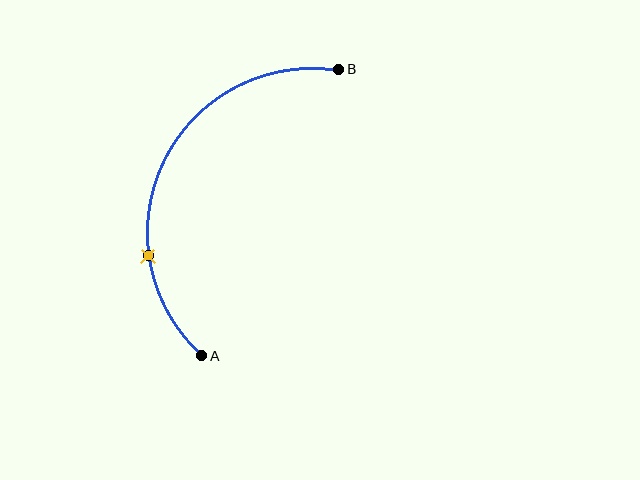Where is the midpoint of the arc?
The arc midpoint is the point on the curve farthest from the straight line joining A and B. It sits to the left of that line.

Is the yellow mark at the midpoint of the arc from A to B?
No. The yellow mark lies on the arc but is closer to endpoint A. The arc midpoint would be at the point on the curve equidistant along the arc from both A and B.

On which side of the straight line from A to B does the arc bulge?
The arc bulges to the left of the straight line connecting A and B.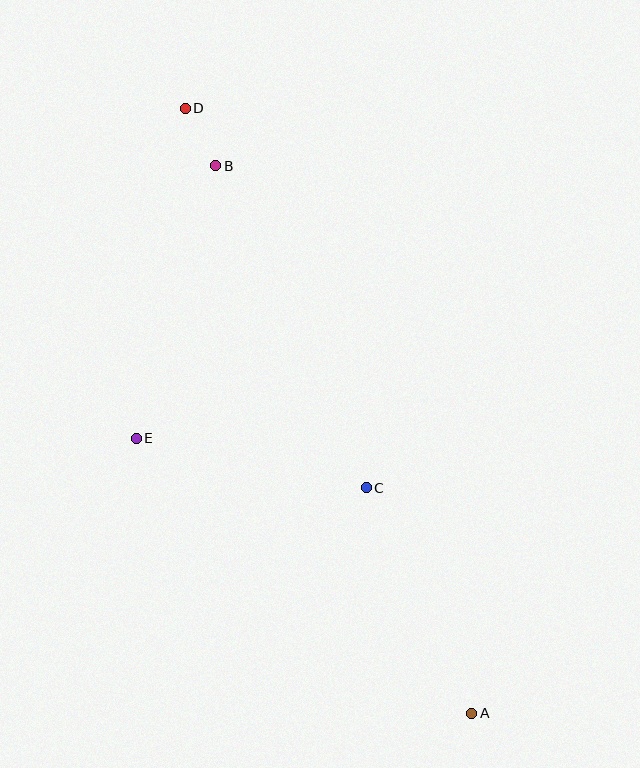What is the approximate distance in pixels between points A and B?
The distance between A and B is approximately 604 pixels.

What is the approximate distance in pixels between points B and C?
The distance between B and C is approximately 355 pixels.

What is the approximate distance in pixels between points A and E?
The distance between A and E is approximately 433 pixels.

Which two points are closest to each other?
Points B and D are closest to each other.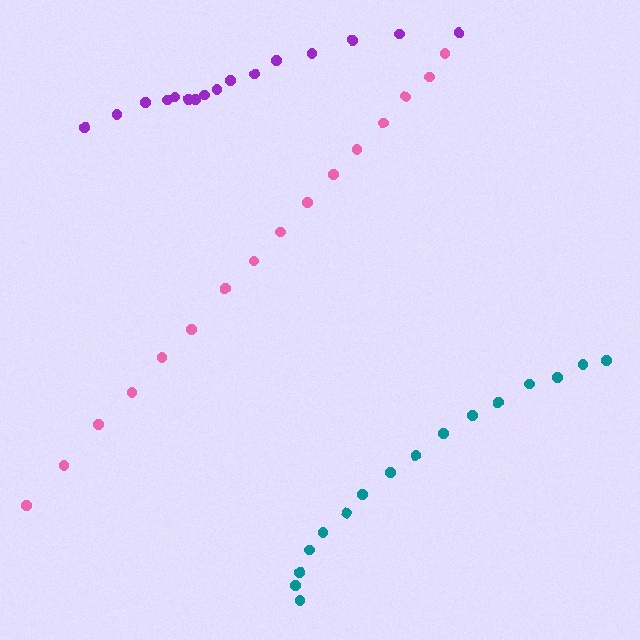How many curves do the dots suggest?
There are 3 distinct paths.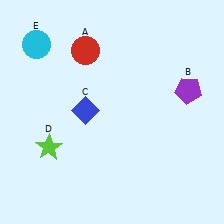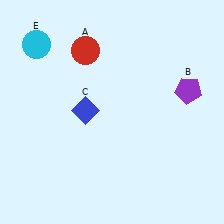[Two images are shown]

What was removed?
The lime star (D) was removed in Image 2.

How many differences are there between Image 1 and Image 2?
There is 1 difference between the two images.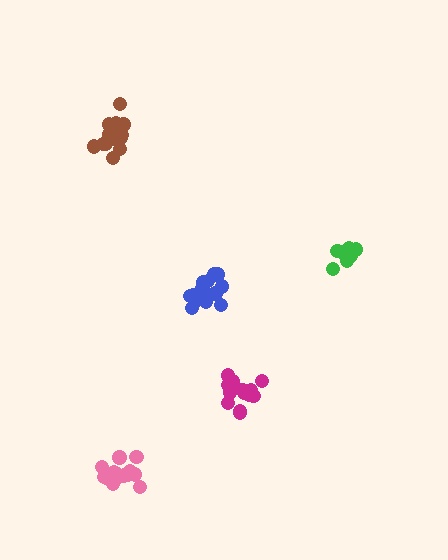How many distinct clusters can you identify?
There are 5 distinct clusters.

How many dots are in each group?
Group 1: 15 dots, Group 2: 15 dots, Group 3: 10 dots, Group 4: 15 dots, Group 5: 14 dots (69 total).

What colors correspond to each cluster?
The clusters are colored: brown, blue, green, pink, magenta.